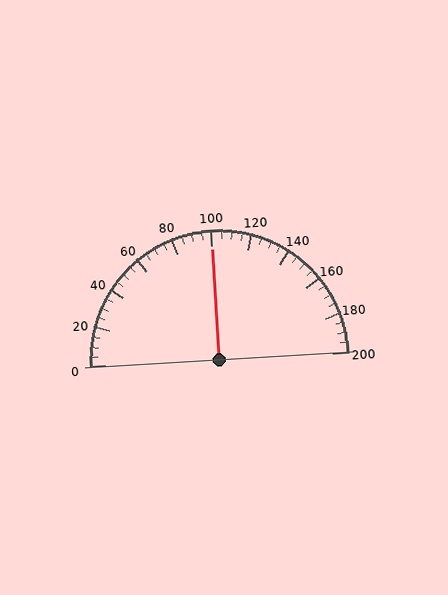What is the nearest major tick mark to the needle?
The nearest major tick mark is 100.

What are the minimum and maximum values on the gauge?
The gauge ranges from 0 to 200.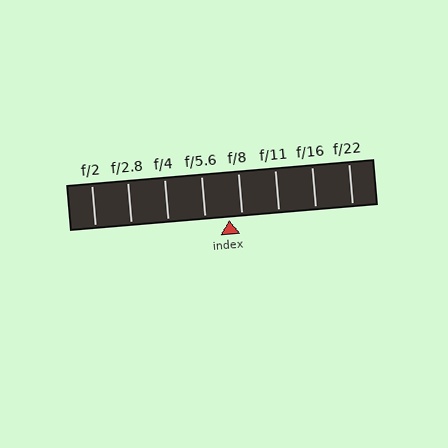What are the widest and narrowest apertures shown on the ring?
The widest aperture shown is f/2 and the narrowest is f/22.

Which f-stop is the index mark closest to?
The index mark is closest to f/8.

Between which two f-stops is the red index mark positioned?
The index mark is between f/5.6 and f/8.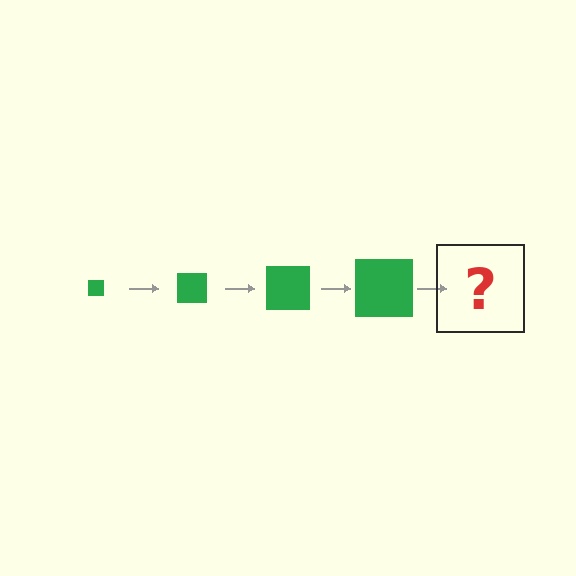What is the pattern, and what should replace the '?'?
The pattern is that the square gets progressively larger each step. The '?' should be a green square, larger than the previous one.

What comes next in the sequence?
The next element should be a green square, larger than the previous one.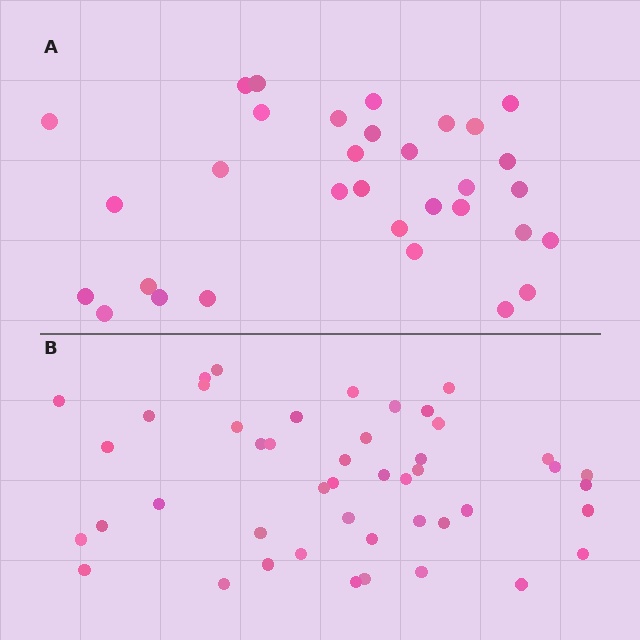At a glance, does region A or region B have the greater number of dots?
Region B (the bottom region) has more dots.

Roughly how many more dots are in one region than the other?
Region B has approximately 15 more dots than region A.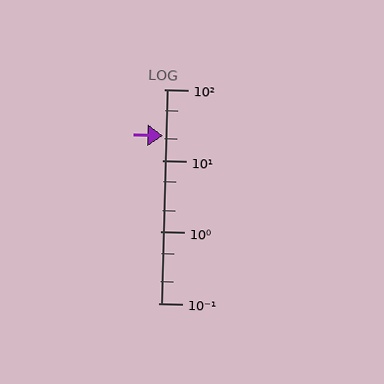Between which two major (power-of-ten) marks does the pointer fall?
The pointer is between 10 and 100.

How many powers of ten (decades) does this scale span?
The scale spans 3 decades, from 0.1 to 100.